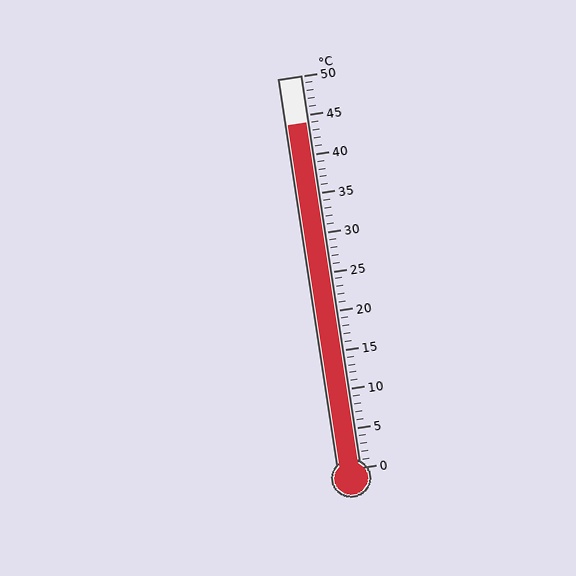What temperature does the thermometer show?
The thermometer shows approximately 44°C.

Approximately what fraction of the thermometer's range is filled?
The thermometer is filled to approximately 90% of its range.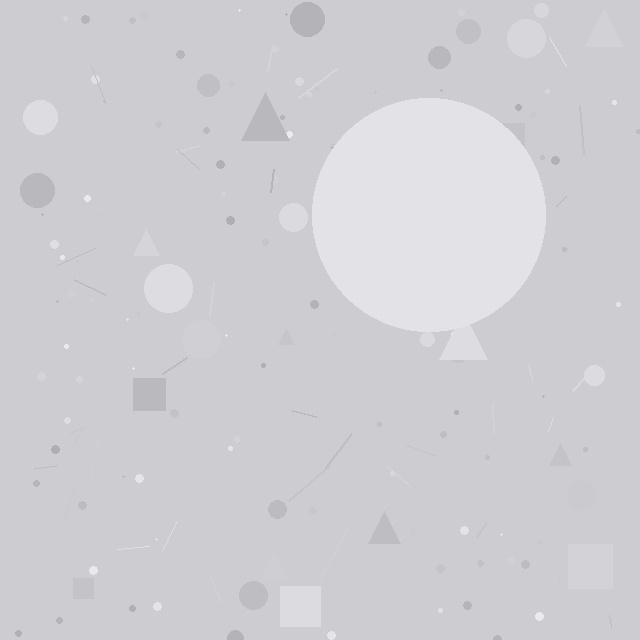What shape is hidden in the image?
A circle is hidden in the image.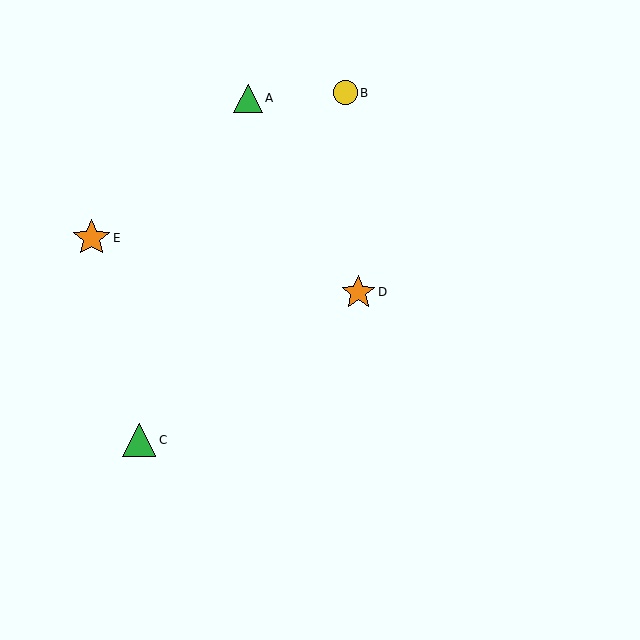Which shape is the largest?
The orange star (labeled E) is the largest.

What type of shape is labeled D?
Shape D is an orange star.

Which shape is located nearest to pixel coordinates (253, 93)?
The green triangle (labeled A) at (248, 98) is nearest to that location.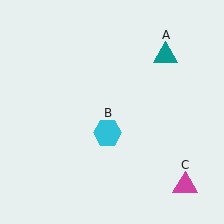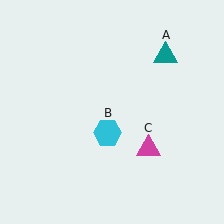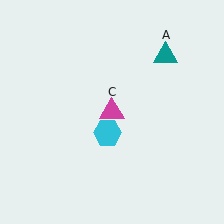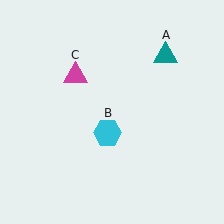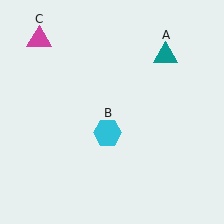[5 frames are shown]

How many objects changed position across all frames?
1 object changed position: magenta triangle (object C).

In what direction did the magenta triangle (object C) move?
The magenta triangle (object C) moved up and to the left.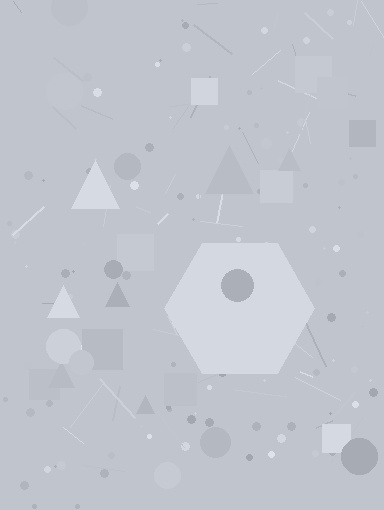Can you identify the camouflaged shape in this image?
The camouflaged shape is a hexagon.